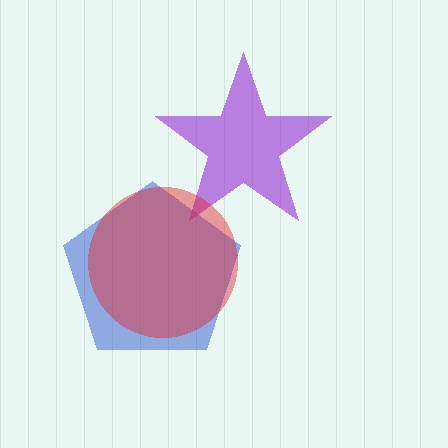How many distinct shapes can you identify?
There are 3 distinct shapes: a blue pentagon, a purple star, a red circle.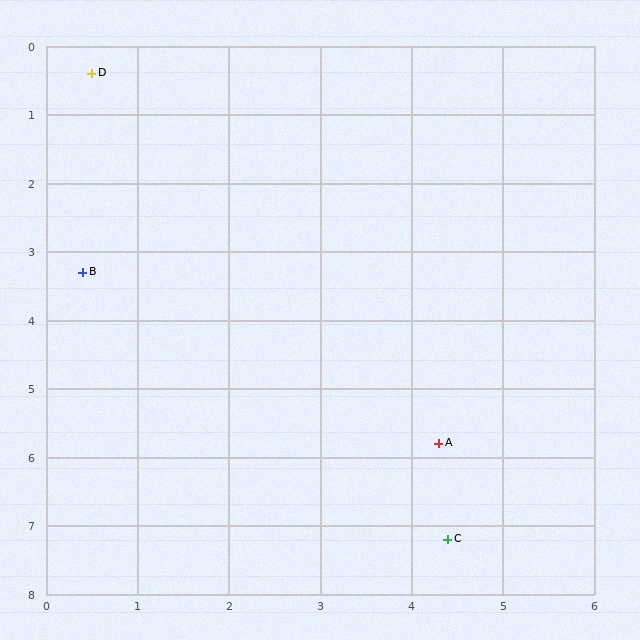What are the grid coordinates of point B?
Point B is at approximately (0.4, 3.3).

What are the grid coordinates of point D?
Point D is at approximately (0.5, 0.4).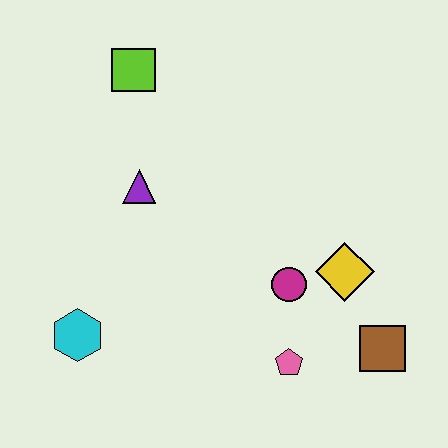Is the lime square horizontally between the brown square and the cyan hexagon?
Yes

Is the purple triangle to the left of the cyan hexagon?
No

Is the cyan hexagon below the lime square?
Yes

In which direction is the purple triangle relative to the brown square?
The purple triangle is to the left of the brown square.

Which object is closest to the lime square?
The purple triangle is closest to the lime square.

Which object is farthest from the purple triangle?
The brown square is farthest from the purple triangle.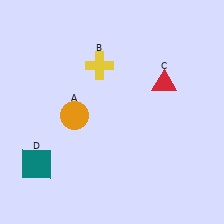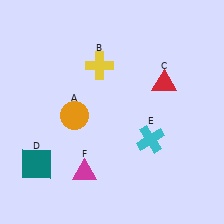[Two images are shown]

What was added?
A cyan cross (E), a magenta triangle (F) were added in Image 2.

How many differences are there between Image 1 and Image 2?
There are 2 differences between the two images.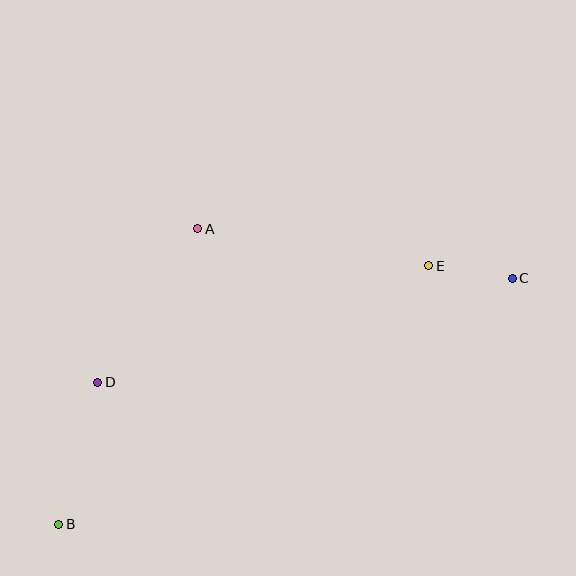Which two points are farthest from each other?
Points B and C are farthest from each other.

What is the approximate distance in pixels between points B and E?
The distance between B and E is approximately 451 pixels.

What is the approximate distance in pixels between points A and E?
The distance between A and E is approximately 234 pixels.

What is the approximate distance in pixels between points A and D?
The distance between A and D is approximately 183 pixels.